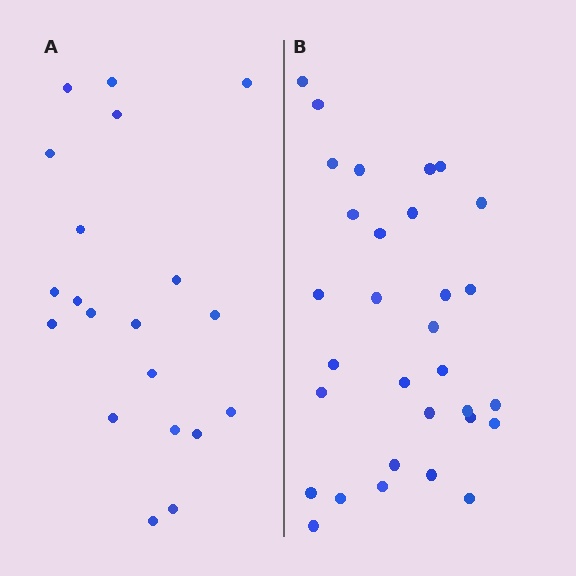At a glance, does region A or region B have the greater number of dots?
Region B (the right region) has more dots.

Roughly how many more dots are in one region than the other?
Region B has roughly 12 or so more dots than region A.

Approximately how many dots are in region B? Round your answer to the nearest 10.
About 30 dots. (The exact count is 31, which rounds to 30.)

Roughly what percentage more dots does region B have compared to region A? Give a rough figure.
About 55% more.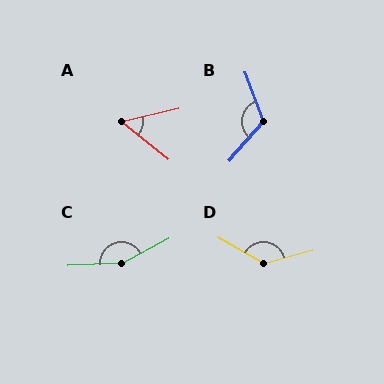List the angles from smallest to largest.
A (52°), B (119°), D (135°), C (155°).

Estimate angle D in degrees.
Approximately 135 degrees.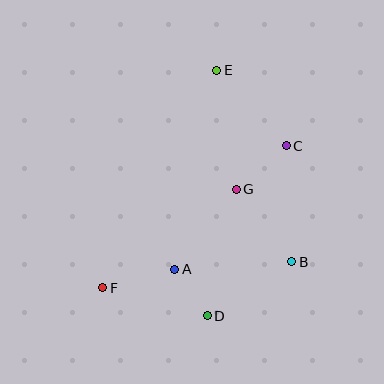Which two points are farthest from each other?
Points E and F are farthest from each other.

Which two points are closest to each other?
Points A and D are closest to each other.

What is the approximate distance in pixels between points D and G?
The distance between D and G is approximately 130 pixels.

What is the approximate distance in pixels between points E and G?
The distance between E and G is approximately 120 pixels.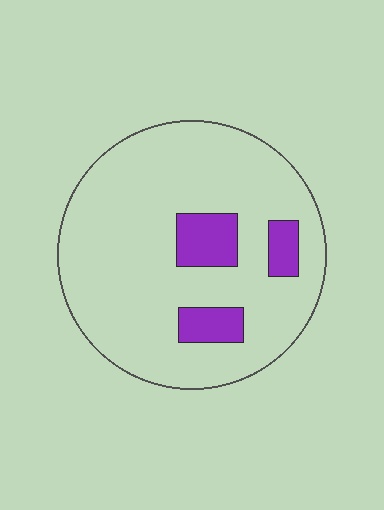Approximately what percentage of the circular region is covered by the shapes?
Approximately 15%.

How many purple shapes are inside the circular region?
3.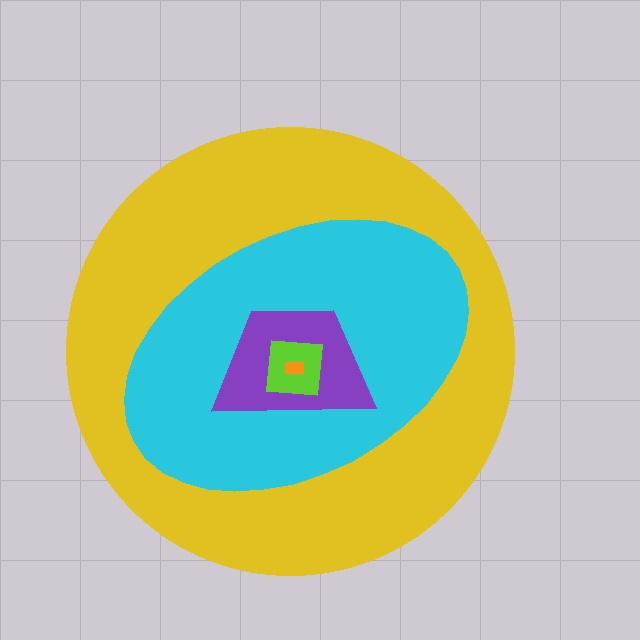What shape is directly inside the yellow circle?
The cyan ellipse.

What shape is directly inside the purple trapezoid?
The lime square.